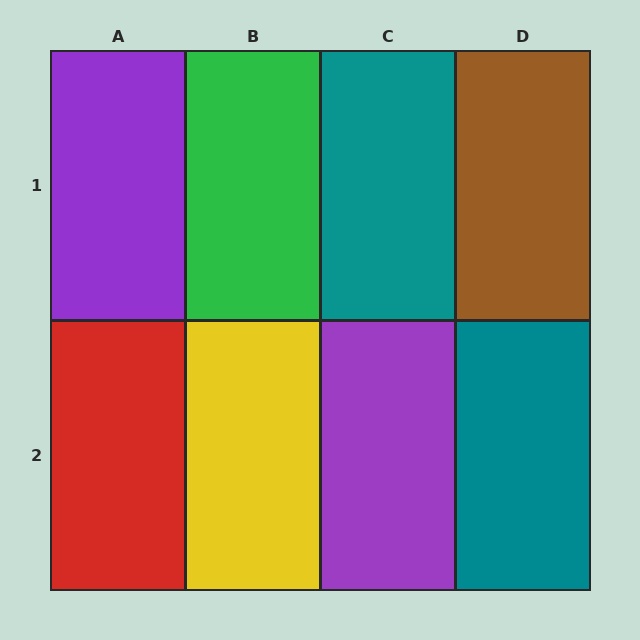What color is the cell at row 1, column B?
Green.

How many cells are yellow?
1 cell is yellow.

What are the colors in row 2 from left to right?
Red, yellow, purple, teal.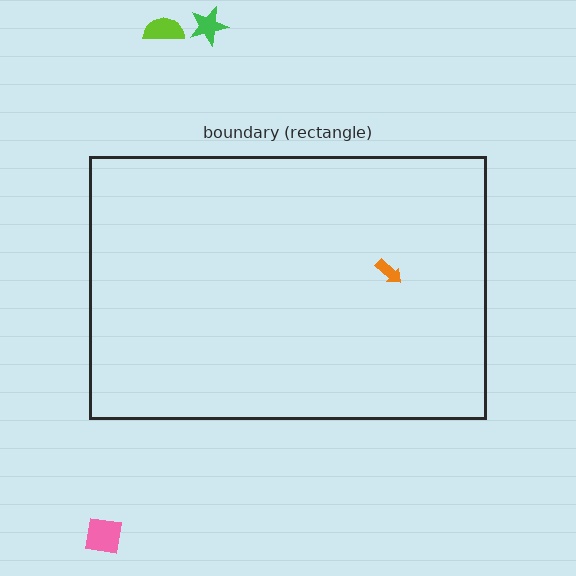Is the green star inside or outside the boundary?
Outside.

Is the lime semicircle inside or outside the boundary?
Outside.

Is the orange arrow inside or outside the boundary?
Inside.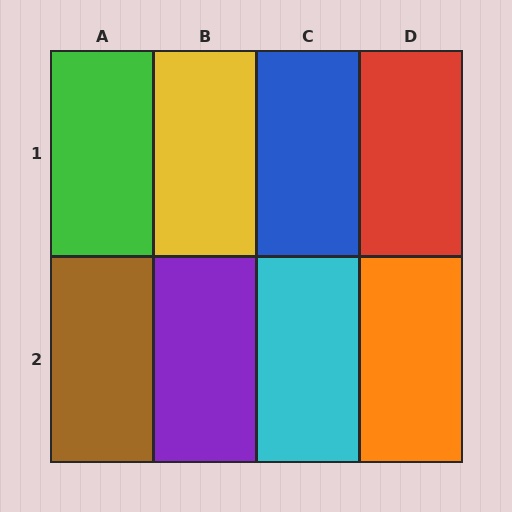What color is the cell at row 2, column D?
Orange.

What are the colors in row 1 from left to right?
Green, yellow, blue, red.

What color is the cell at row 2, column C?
Cyan.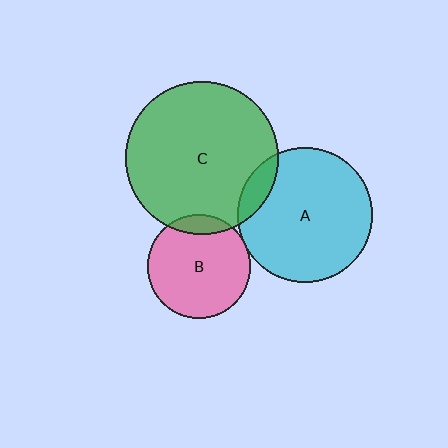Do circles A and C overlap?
Yes.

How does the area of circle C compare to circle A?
Approximately 1.3 times.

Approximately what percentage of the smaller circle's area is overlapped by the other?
Approximately 10%.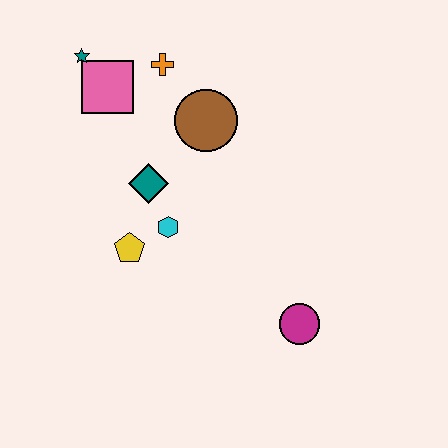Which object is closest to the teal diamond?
The cyan hexagon is closest to the teal diamond.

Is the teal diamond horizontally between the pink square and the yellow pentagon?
No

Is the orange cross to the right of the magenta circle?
No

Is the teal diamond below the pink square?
Yes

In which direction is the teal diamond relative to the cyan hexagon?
The teal diamond is above the cyan hexagon.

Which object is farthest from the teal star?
The magenta circle is farthest from the teal star.